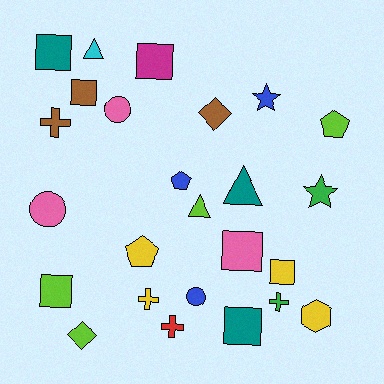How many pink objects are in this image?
There are 3 pink objects.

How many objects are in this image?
There are 25 objects.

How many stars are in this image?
There are 2 stars.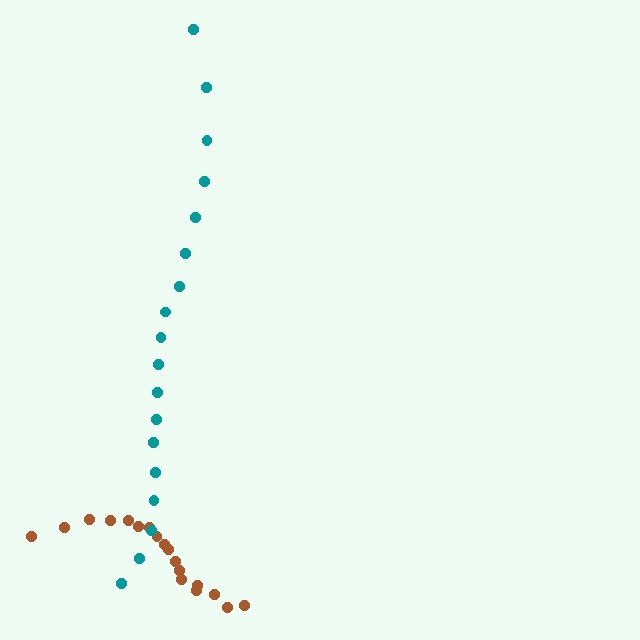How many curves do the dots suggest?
There are 2 distinct paths.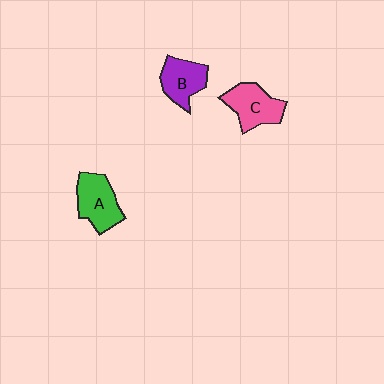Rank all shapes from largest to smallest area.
From largest to smallest: A (green), C (pink), B (purple).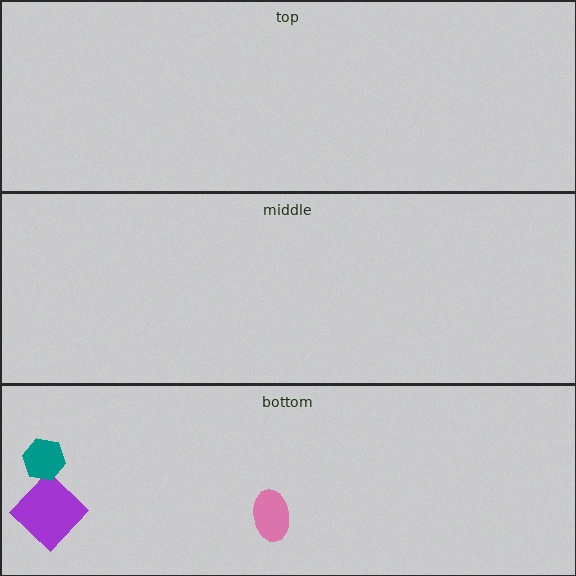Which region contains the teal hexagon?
The bottom region.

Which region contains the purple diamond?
The bottom region.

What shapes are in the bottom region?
The purple diamond, the pink ellipse, the teal hexagon.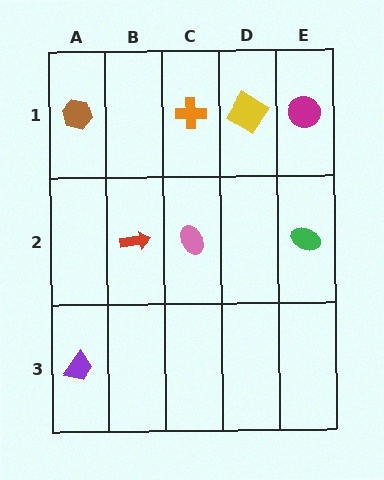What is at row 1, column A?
A brown hexagon.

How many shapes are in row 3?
1 shape.